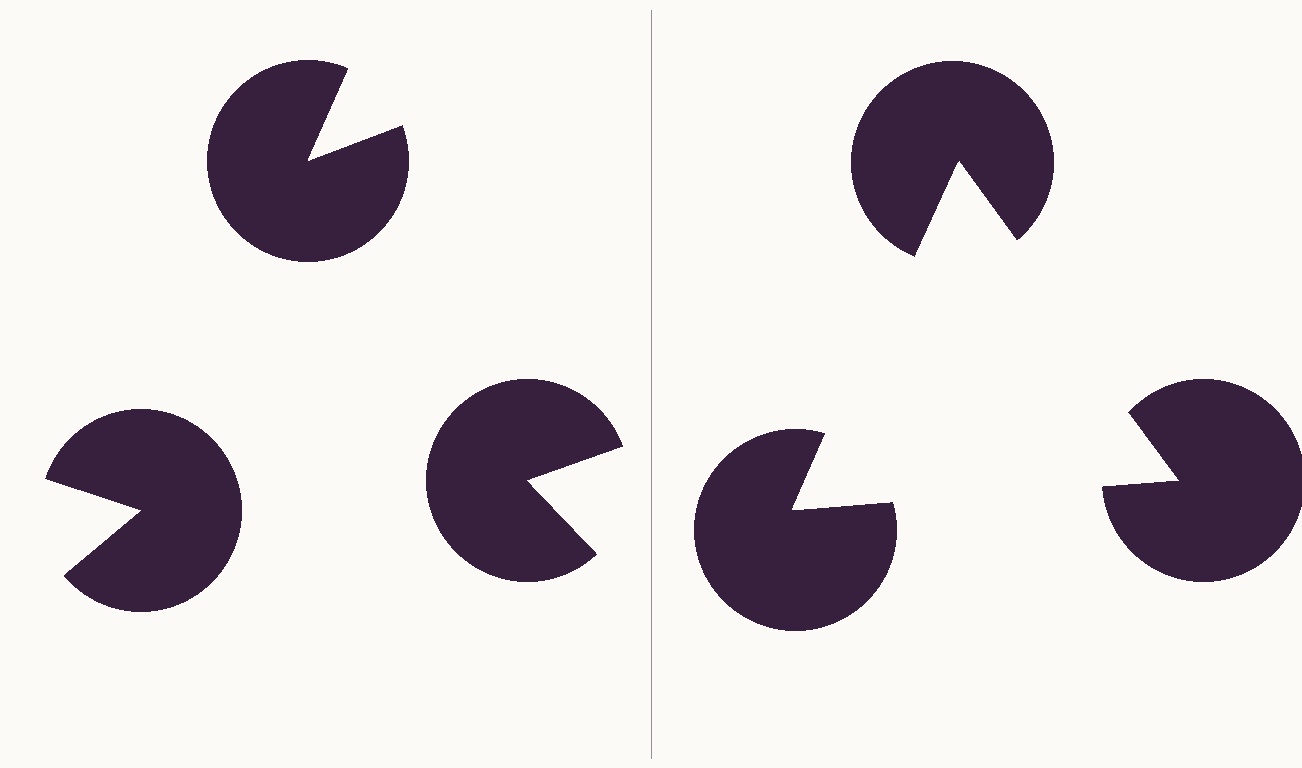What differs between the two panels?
The pac-man discs are positioned identically on both sides; only the wedge orientations differ. On the right they align to a triangle; on the left they are misaligned.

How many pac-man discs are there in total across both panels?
6 — 3 on each side.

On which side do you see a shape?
An illusory triangle appears on the right side. On the left side the wedge cuts are rotated, so no coherent shape forms.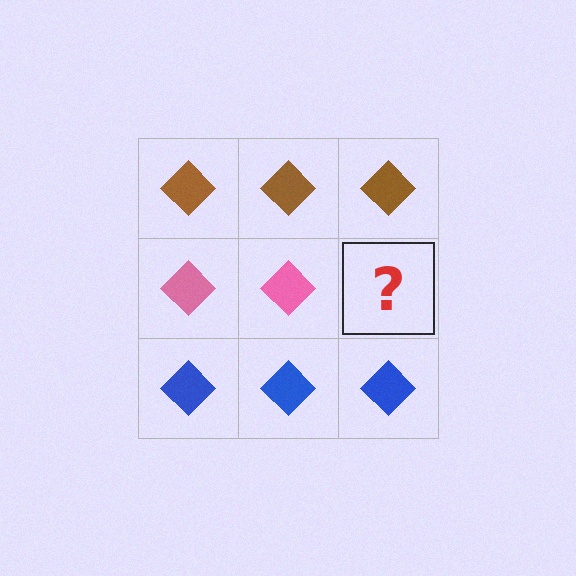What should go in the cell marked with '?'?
The missing cell should contain a pink diamond.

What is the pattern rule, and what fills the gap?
The rule is that each row has a consistent color. The gap should be filled with a pink diamond.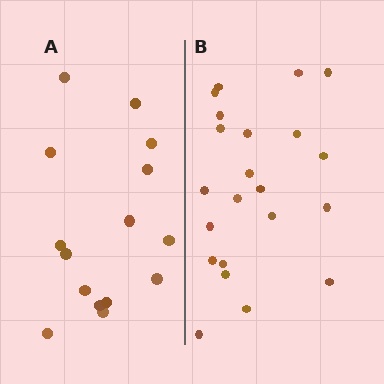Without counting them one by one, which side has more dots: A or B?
Region B (the right region) has more dots.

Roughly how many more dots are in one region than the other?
Region B has roughly 8 or so more dots than region A.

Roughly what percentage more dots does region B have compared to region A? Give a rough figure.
About 45% more.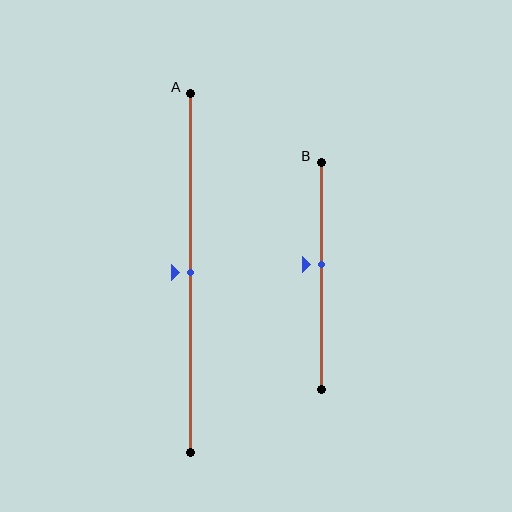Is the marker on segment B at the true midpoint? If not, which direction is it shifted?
No, the marker on segment B is shifted upward by about 5% of the segment length.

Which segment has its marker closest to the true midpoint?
Segment A has its marker closest to the true midpoint.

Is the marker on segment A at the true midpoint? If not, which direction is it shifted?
Yes, the marker on segment A is at the true midpoint.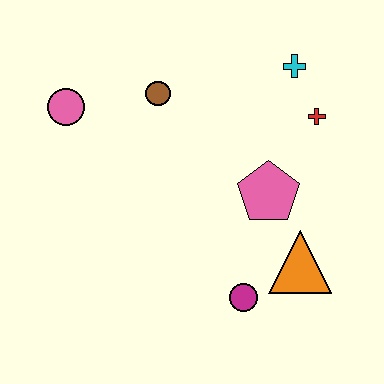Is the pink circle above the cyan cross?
No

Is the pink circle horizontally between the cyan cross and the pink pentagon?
No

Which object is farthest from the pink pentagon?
The pink circle is farthest from the pink pentagon.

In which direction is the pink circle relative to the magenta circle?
The pink circle is above the magenta circle.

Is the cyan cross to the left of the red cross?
Yes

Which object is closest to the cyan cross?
The red cross is closest to the cyan cross.